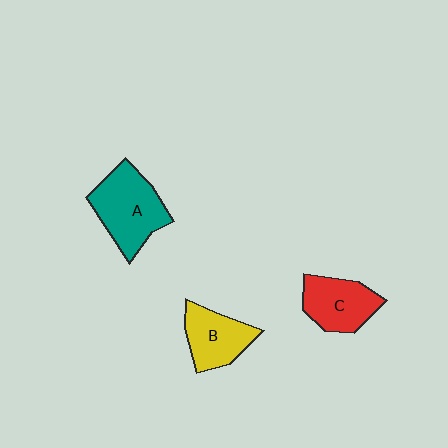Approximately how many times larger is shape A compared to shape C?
Approximately 1.3 times.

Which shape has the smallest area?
Shape B (yellow).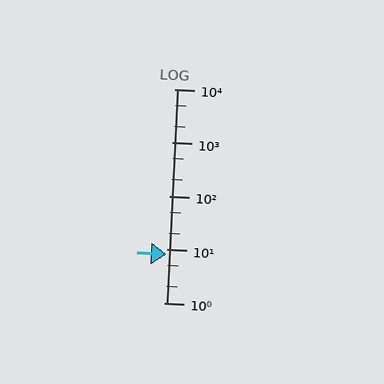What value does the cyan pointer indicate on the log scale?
The pointer indicates approximately 8.2.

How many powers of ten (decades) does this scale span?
The scale spans 4 decades, from 1 to 10000.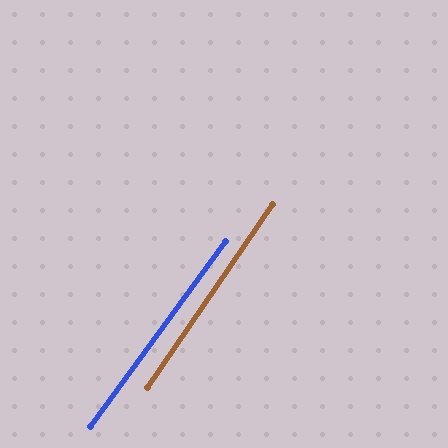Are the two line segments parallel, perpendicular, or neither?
Parallel — their directions differ by only 1.6°.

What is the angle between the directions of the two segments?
Approximately 2 degrees.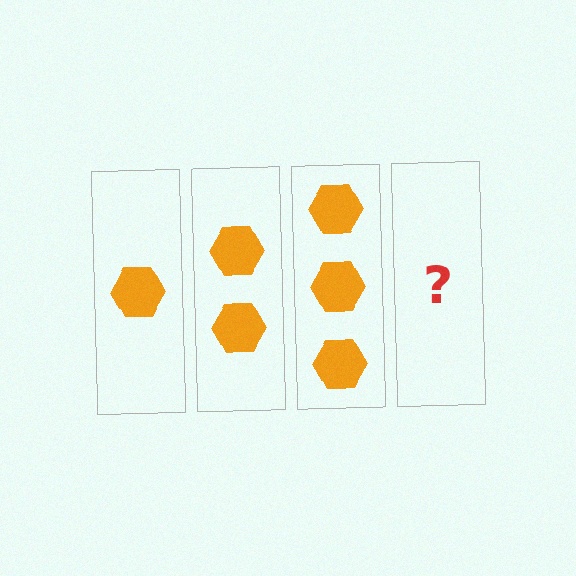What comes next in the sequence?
The next element should be 4 hexagons.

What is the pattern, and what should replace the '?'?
The pattern is that each step adds one more hexagon. The '?' should be 4 hexagons.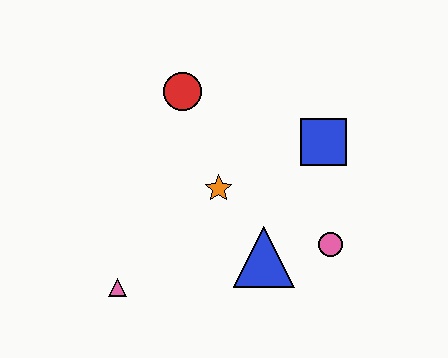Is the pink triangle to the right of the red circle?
No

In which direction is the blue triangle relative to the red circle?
The blue triangle is below the red circle.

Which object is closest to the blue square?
The pink circle is closest to the blue square.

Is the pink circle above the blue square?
No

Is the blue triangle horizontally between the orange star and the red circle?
No